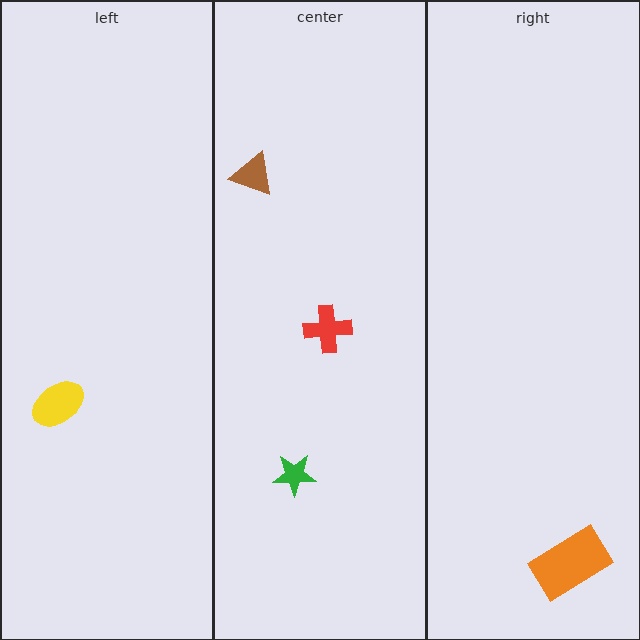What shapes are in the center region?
The red cross, the brown triangle, the green star.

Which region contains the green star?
The center region.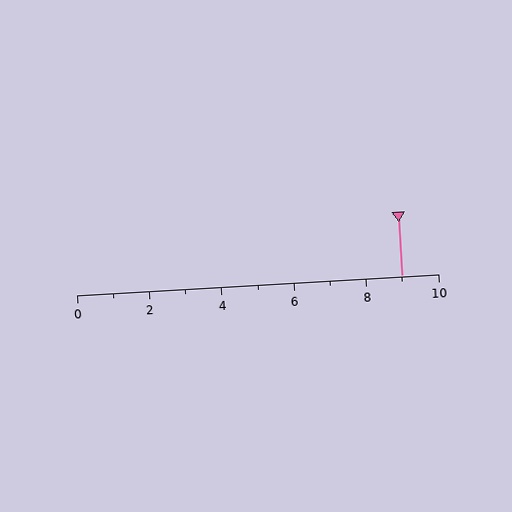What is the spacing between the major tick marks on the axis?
The major ticks are spaced 2 apart.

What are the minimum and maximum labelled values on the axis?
The axis runs from 0 to 10.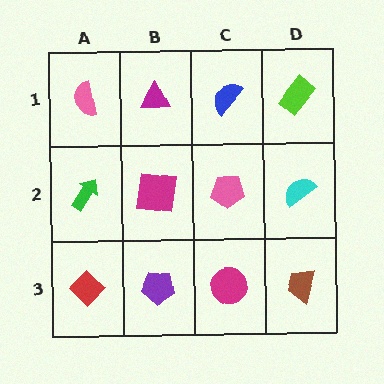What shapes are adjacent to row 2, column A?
A pink semicircle (row 1, column A), a red diamond (row 3, column A), a magenta square (row 2, column B).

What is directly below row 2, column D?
A brown trapezoid.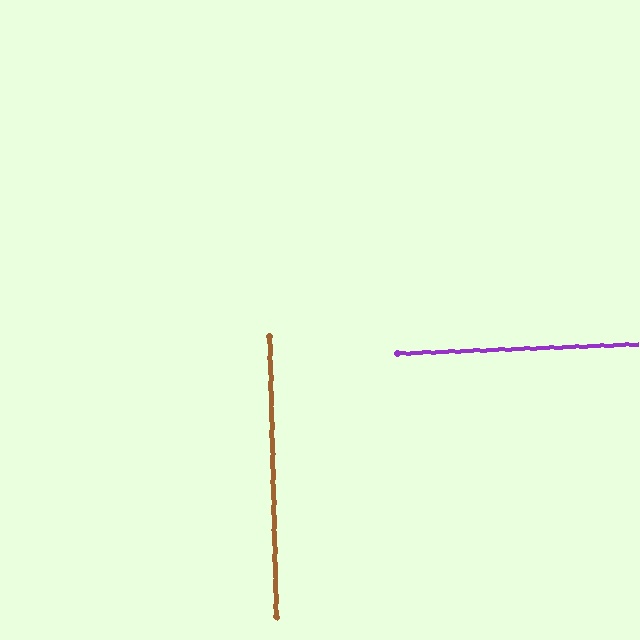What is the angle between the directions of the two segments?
Approximately 89 degrees.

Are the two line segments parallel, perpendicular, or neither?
Perpendicular — they meet at approximately 89°.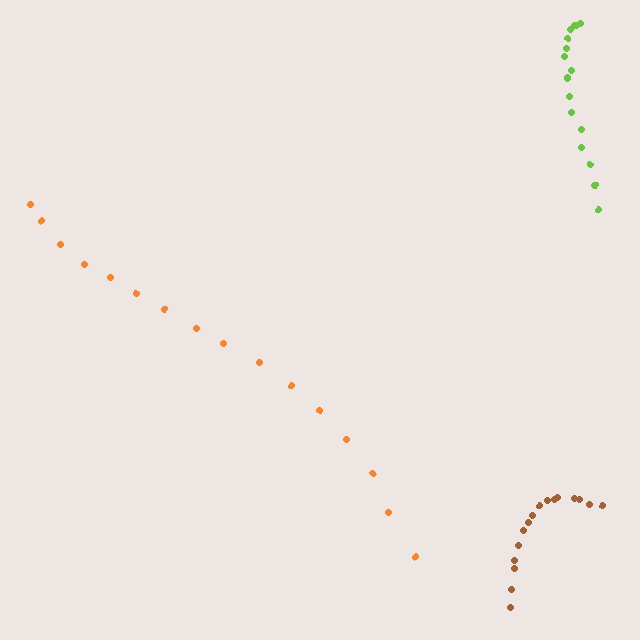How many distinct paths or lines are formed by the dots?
There are 3 distinct paths.